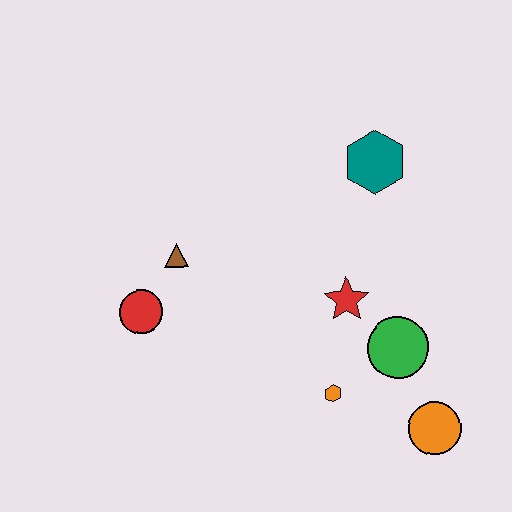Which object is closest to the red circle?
The brown triangle is closest to the red circle.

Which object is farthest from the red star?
The red circle is farthest from the red star.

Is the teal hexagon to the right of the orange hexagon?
Yes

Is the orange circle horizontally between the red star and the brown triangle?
No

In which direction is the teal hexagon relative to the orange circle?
The teal hexagon is above the orange circle.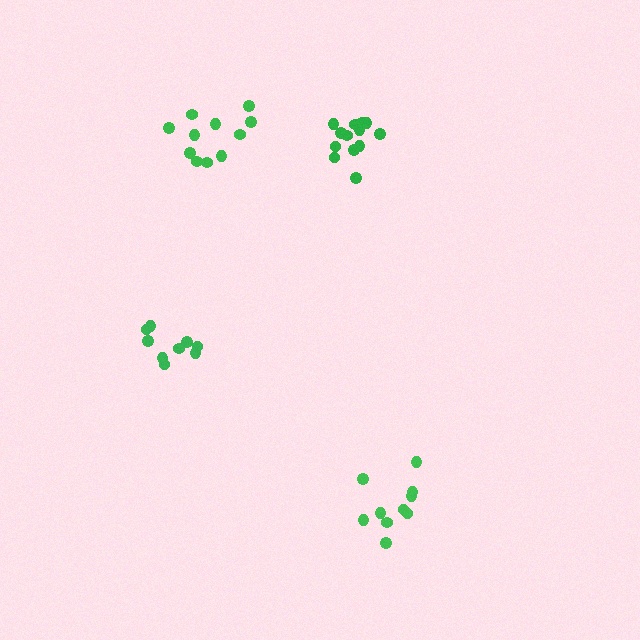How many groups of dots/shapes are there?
There are 4 groups.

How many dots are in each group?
Group 1: 13 dots, Group 2: 9 dots, Group 3: 11 dots, Group 4: 10 dots (43 total).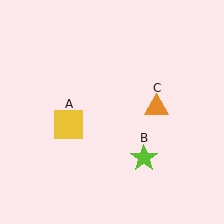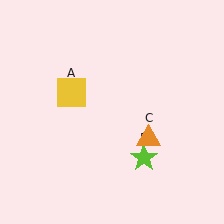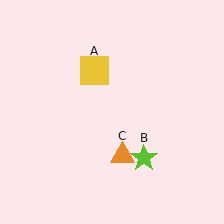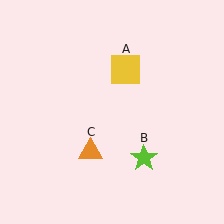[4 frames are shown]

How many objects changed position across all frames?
2 objects changed position: yellow square (object A), orange triangle (object C).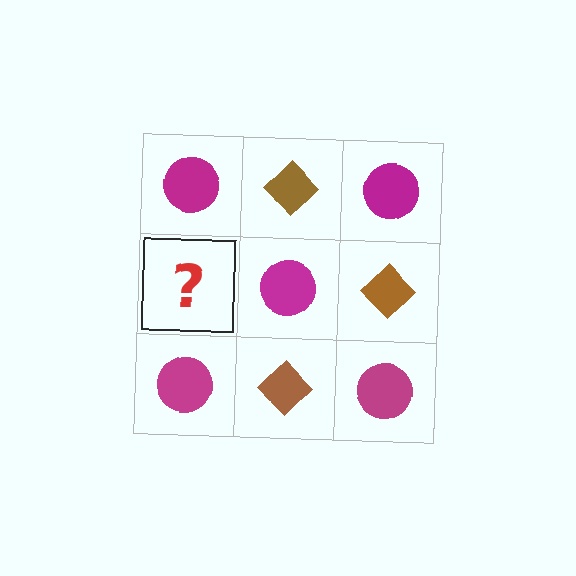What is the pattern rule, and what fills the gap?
The rule is that it alternates magenta circle and brown diamond in a checkerboard pattern. The gap should be filled with a brown diamond.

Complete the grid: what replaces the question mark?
The question mark should be replaced with a brown diamond.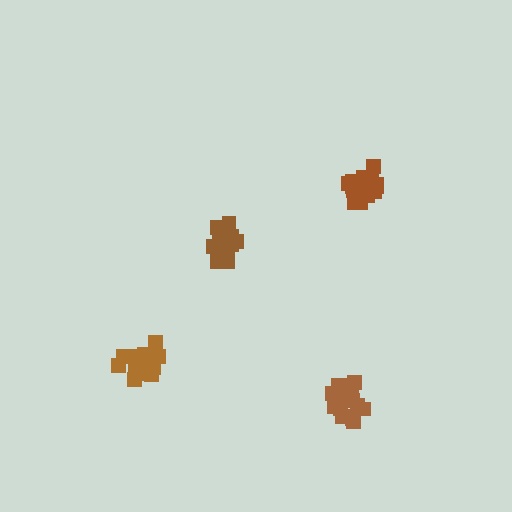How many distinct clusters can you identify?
There are 4 distinct clusters.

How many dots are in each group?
Group 1: 15 dots, Group 2: 17 dots, Group 3: 18 dots, Group 4: 21 dots (71 total).